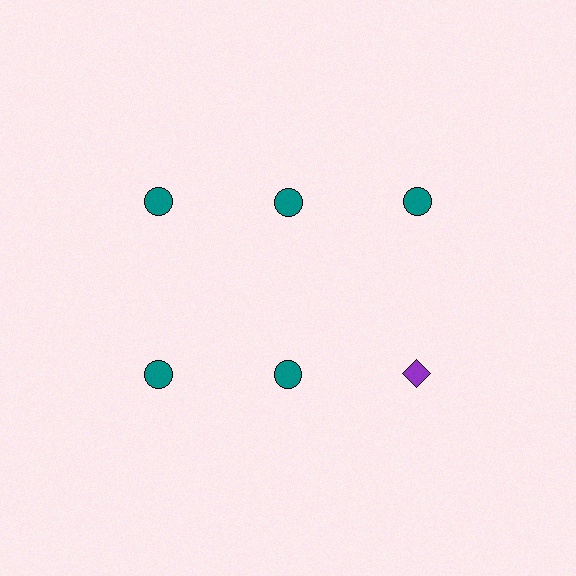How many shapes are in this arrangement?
There are 6 shapes arranged in a grid pattern.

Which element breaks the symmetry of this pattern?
The purple diamond in the second row, center column breaks the symmetry. All other shapes are teal circles.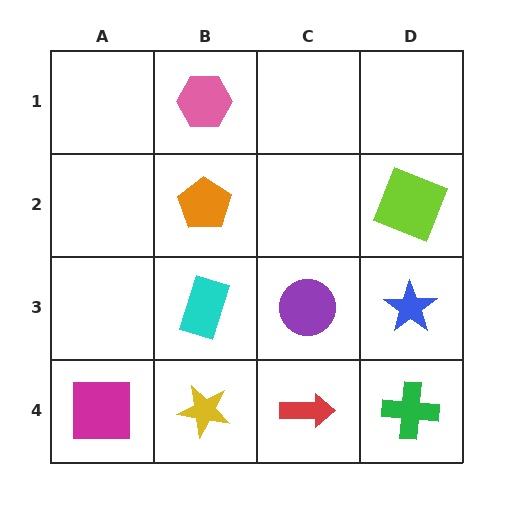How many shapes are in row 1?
1 shape.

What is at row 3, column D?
A blue star.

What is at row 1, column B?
A pink hexagon.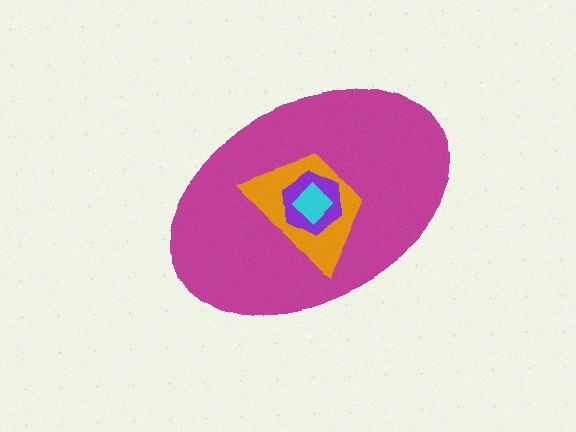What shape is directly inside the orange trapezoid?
The purple hexagon.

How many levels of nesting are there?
4.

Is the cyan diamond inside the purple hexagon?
Yes.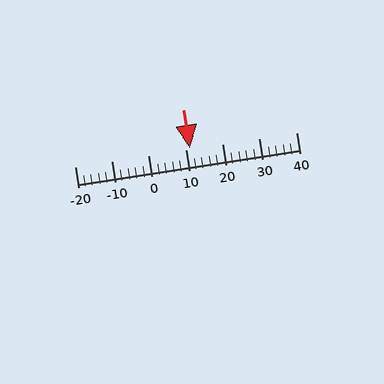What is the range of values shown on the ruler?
The ruler shows values from -20 to 40.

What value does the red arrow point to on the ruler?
The red arrow points to approximately 11.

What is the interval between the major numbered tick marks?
The major tick marks are spaced 10 units apart.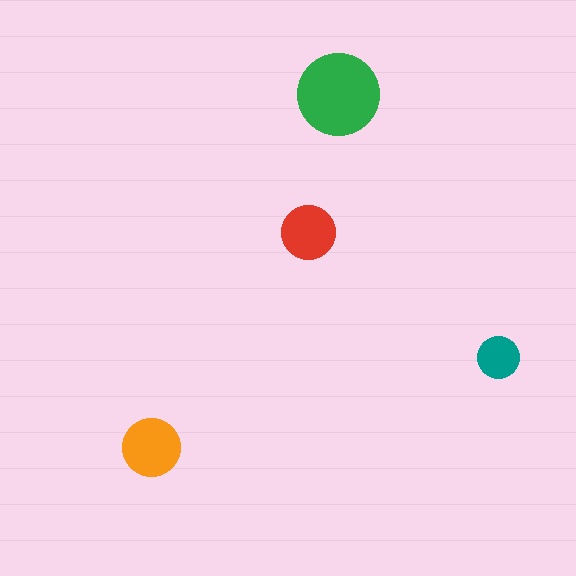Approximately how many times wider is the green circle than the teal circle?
About 2 times wider.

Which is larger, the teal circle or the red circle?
The red one.